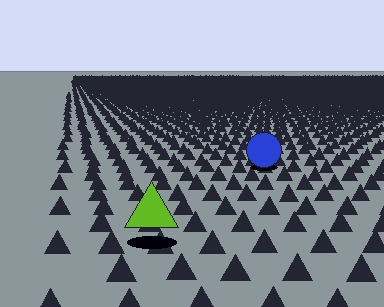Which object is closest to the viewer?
The lime triangle is closest. The texture marks near it are larger and more spread out.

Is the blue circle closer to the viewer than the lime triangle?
No. The lime triangle is closer — you can tell from the texture gradient: the ground texture is coarser near it.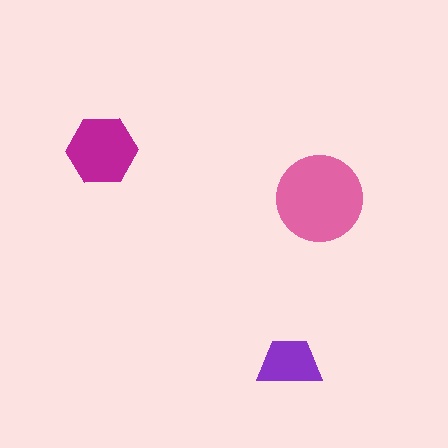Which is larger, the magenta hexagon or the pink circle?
The pink circle.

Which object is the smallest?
The purple trapezoid.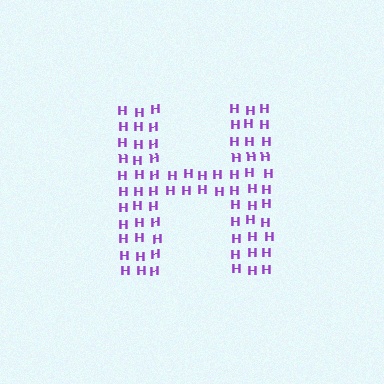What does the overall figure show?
The overall figure shows the letter H.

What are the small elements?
The small elements are letter H's.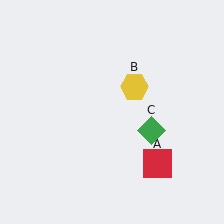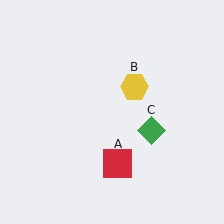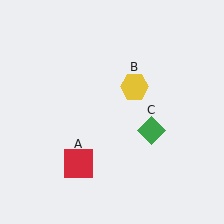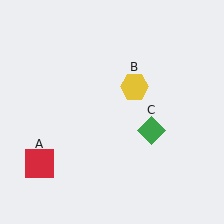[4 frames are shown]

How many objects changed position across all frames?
1 object changed position: red square (object A).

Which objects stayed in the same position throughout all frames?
Yellow hexagon (object B) and green diamond (object C) remained stationary.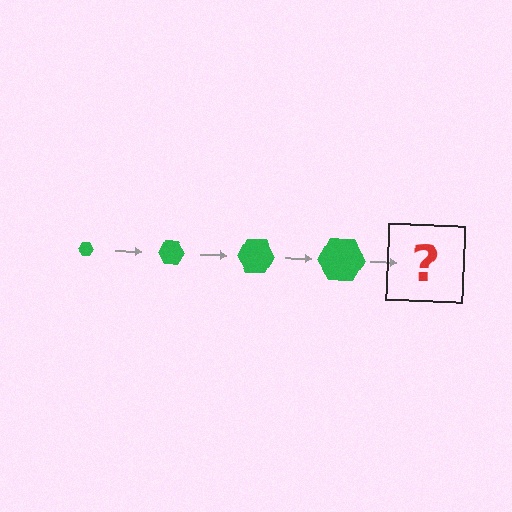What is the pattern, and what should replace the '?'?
The pattern is that the hexagon gets progressively larger each step. The '?' should be a green hexagon, larger than the previous one.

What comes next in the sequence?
The next element should be a green hexagon, larger than the previous one.